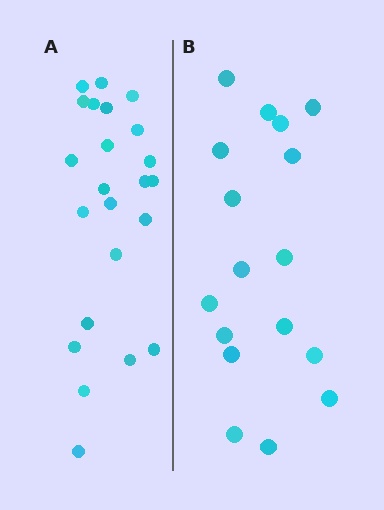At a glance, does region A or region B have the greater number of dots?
Region A (the left region) has more dots.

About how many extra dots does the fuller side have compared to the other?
Region A has about 6 more dots than region B.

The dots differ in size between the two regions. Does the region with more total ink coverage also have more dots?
No. Region B has more total ink coverage because its dots are larger, but region A actually contains more individual dots. Total area can be misleading — the number of items is what matters here.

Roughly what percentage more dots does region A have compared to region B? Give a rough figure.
About 35% more.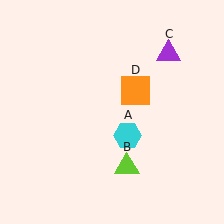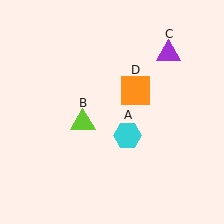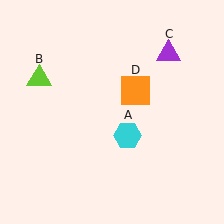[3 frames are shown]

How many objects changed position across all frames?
1 object changed position: lime triangle (object B).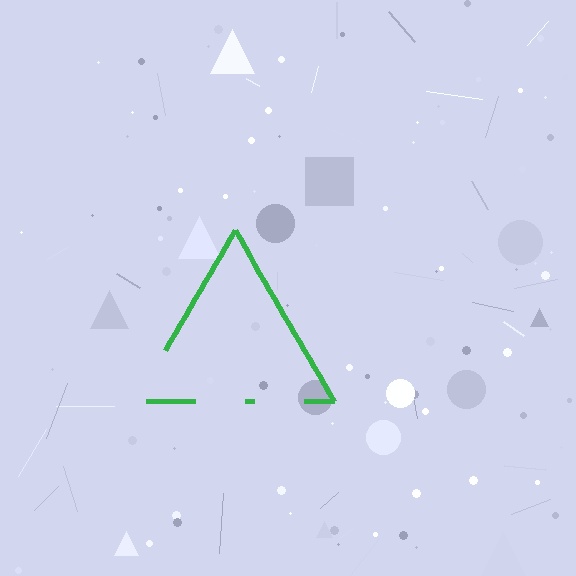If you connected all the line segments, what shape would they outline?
They would outline a triangle.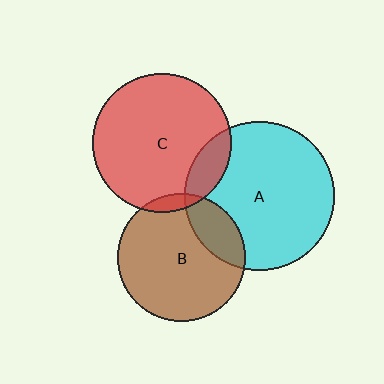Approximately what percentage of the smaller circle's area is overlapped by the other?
Approximately 5%.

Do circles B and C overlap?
Yes.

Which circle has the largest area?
Circle A (cyan).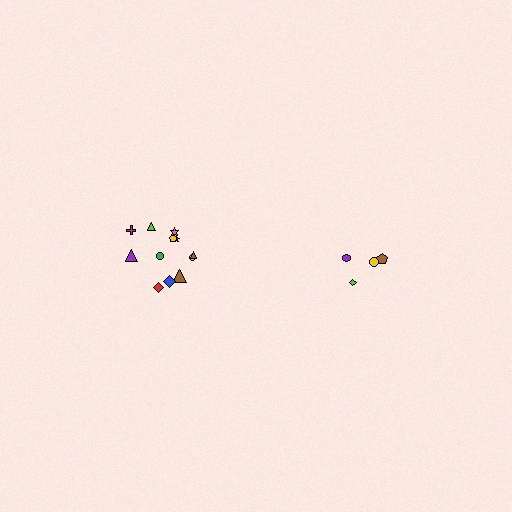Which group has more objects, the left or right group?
The left group.